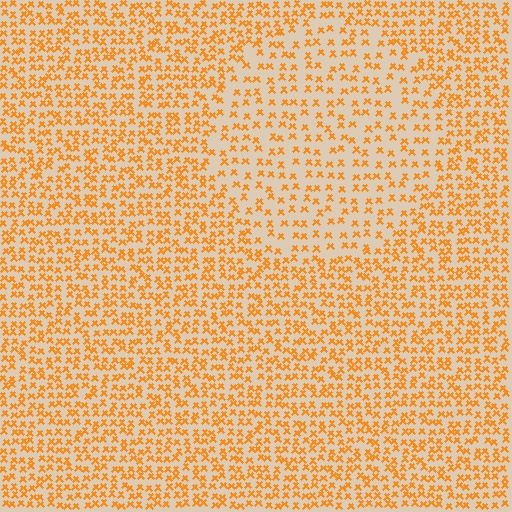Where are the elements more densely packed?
The elements are more densely packed outside the circle boundary.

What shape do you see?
I see a circle.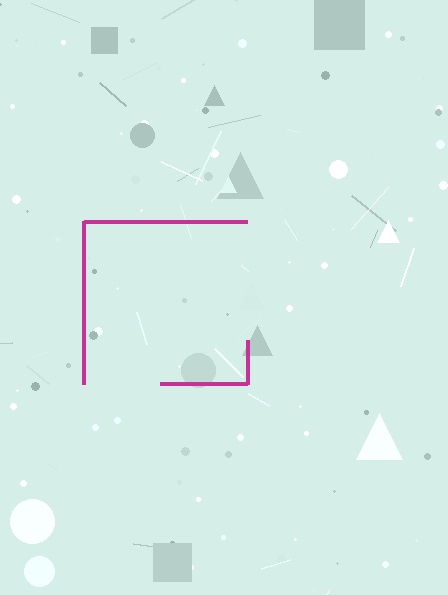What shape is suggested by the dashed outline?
The dashed outline suggests a square.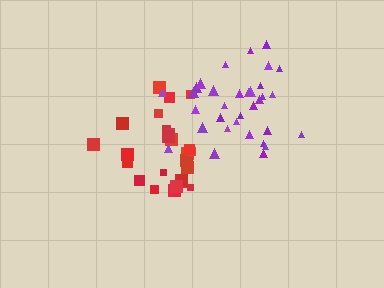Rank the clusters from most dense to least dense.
red, purple.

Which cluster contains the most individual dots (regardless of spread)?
Purple (33).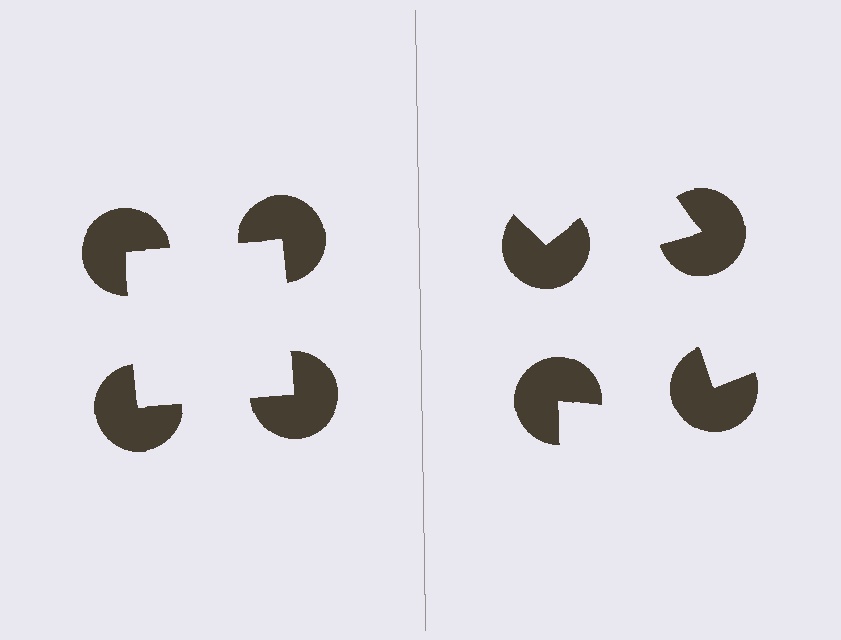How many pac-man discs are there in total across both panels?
8 — 4 on each side.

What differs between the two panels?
The pac-man discs are positioned identically on both sides; only the wedge orientations differ. On the left they align to a square; on the right they are misaligned.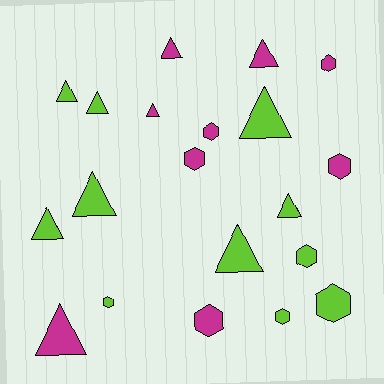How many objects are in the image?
There are 20 objects.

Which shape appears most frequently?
Triangle, with 11 objects.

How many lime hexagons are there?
There are 4 lime hexagons.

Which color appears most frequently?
Lime, with 11 objects.